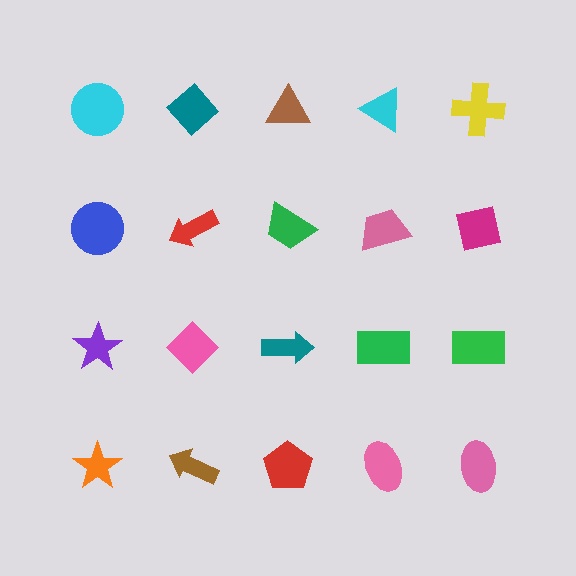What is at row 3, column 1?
A purple star.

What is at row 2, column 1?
A blue circle.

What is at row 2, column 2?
A red arrow.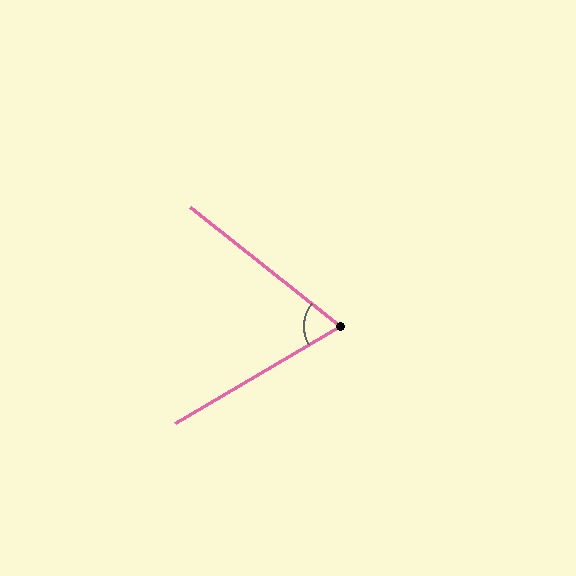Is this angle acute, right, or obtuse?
It is acute.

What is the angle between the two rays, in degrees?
Approximately 69 degrees.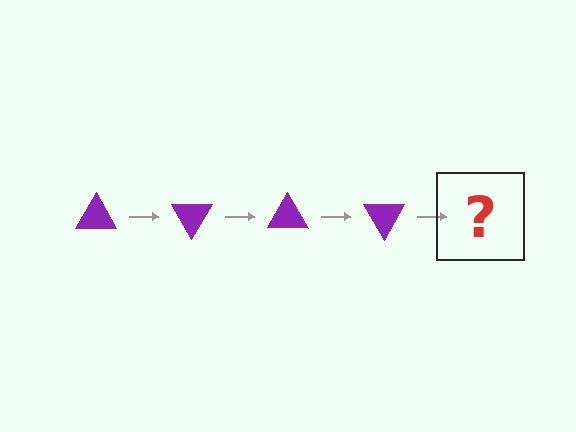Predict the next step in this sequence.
The next step is a purple triangle rotated 240 degrees.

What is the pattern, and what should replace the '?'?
The pattern is that the triangle rotates 60 degrees each step. The '?' should be a purple triangle rotated 240 degrees.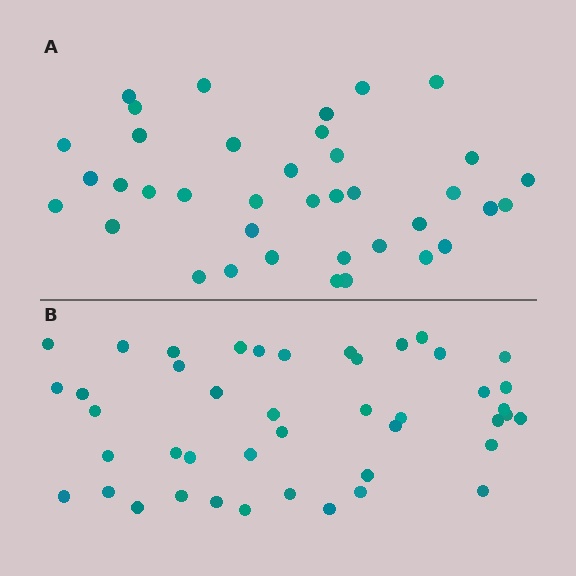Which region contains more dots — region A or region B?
Region B (the bottom region) has more dots.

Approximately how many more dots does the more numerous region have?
Region B has about 6 more dots than region A.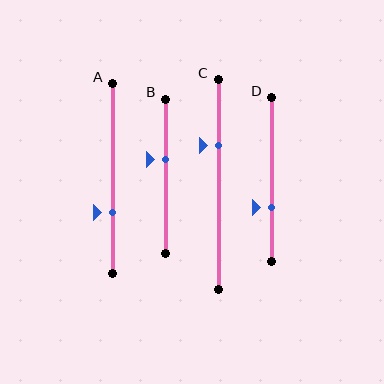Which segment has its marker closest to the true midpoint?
Segment B has its marker closest to the true midpoint.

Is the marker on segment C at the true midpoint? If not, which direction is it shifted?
No, the marker on segment C is shifted upward by about 18% of the segment length.